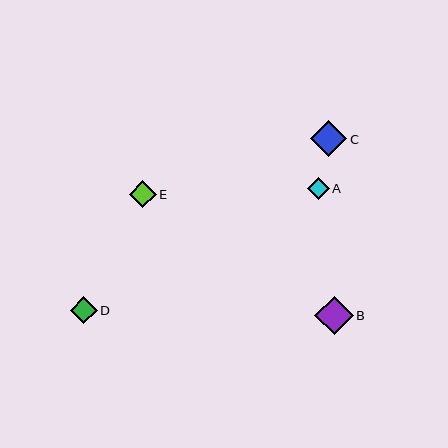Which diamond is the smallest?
Diamond A is the smallest with a size of approximately 22 pixels.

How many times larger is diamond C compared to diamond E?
Diamond C is approximately 1.3 times the size of diamond E.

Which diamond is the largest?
Diamond B is the largest with a size of approximately 38 pixels.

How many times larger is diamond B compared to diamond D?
Diamond B is approximately 1.4 times the size of diamond D.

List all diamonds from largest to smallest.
From largest to smallest: B, C, E, D, A.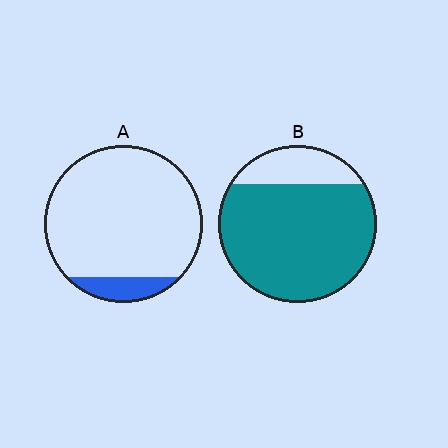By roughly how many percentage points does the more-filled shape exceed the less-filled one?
By roughly 70 percentage points (B over A).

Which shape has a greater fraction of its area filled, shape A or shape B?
Shape B.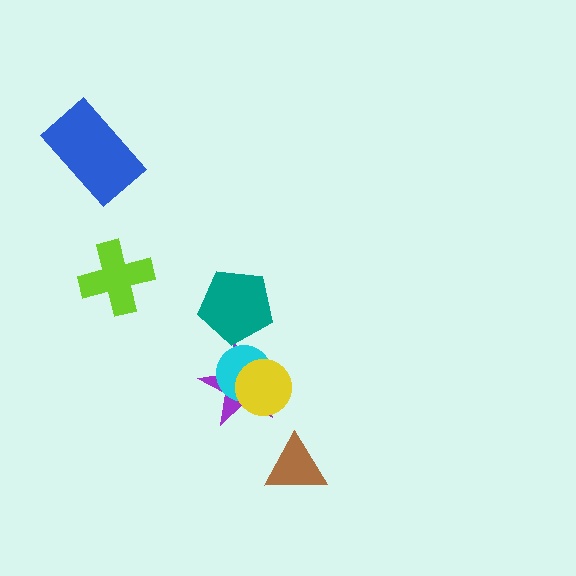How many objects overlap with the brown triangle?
0 objects overlap with the brown triangle.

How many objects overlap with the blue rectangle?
0 objects overlap with the blue rectangle.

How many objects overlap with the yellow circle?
2 objects overlap with the yellow circle.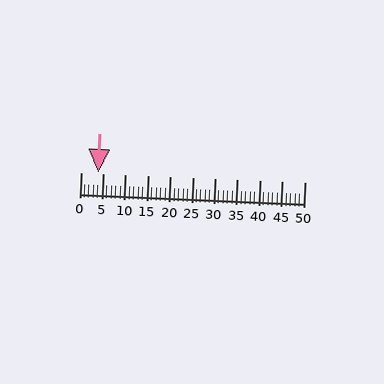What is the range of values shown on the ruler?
The ruler shows values from 0 to 50.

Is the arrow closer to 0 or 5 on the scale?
The arrow is closer to 5.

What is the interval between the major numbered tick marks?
The major tick marks are spaced 5 units apart.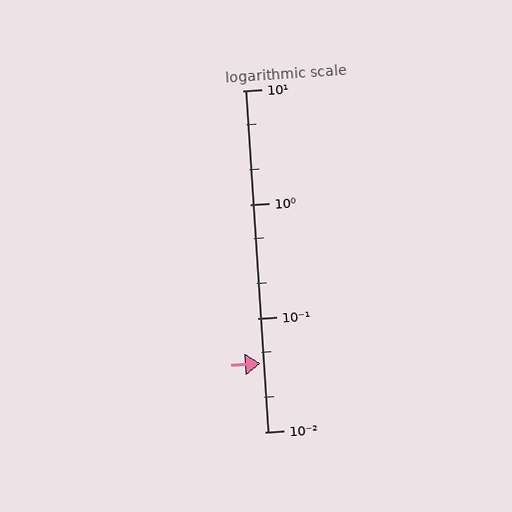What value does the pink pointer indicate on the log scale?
The pointer indicates approximately 0.04.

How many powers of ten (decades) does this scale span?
The scale spans 3 decades, from 0.01 to 10.